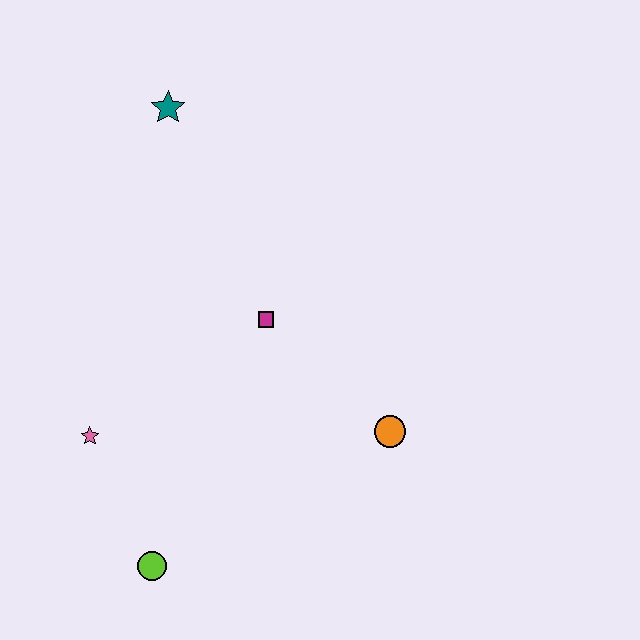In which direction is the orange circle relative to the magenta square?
The orange circle is to the right of the magenta square.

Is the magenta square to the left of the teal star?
No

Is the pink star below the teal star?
Yes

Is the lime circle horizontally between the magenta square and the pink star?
Yes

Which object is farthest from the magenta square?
The lime circle is farthest from the magenta square.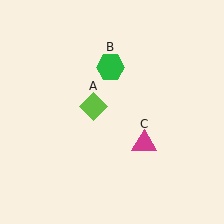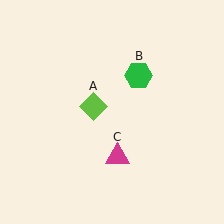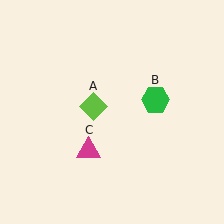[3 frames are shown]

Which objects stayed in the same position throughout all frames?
Lime diamond (object A) remained stationary.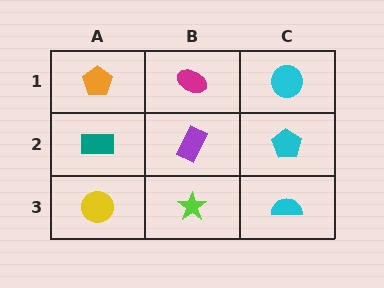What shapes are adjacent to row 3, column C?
A cyan pentagon (row 2, column C), a lime star (row 3, column B).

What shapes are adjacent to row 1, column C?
A cyan pentagon (row 2, column C), a magenta ellipse (row 1, column B).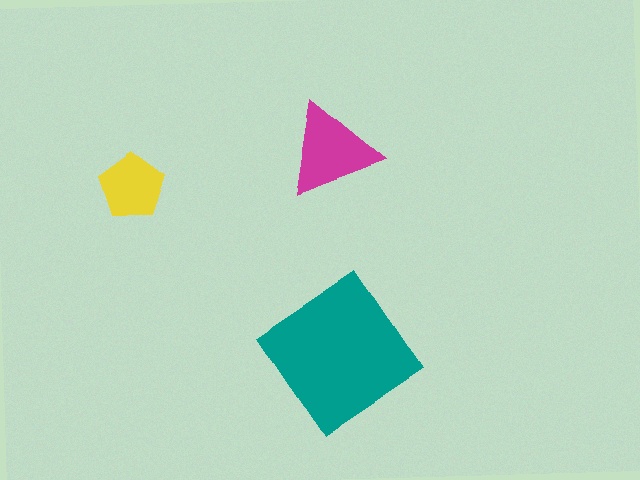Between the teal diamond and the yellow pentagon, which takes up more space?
The teal diamond.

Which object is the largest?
The teal diamond.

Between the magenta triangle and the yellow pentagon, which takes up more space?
The magenta triangle.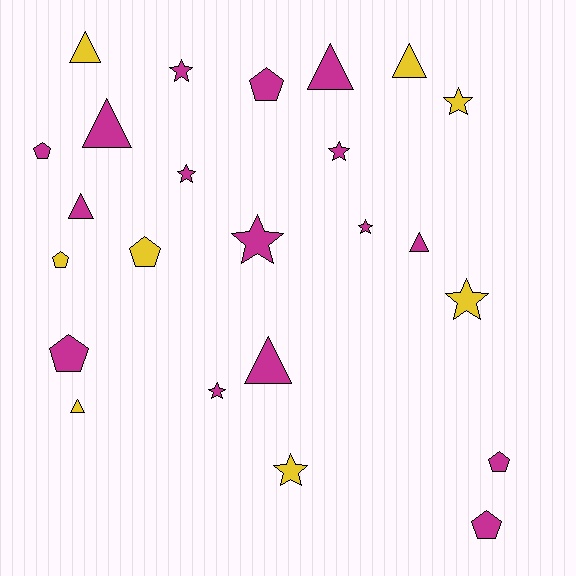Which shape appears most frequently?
Star, with 9 objects.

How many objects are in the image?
There are 24 objects.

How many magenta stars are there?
There are 6 magenta stars.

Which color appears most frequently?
Magenta, with 16 objects.